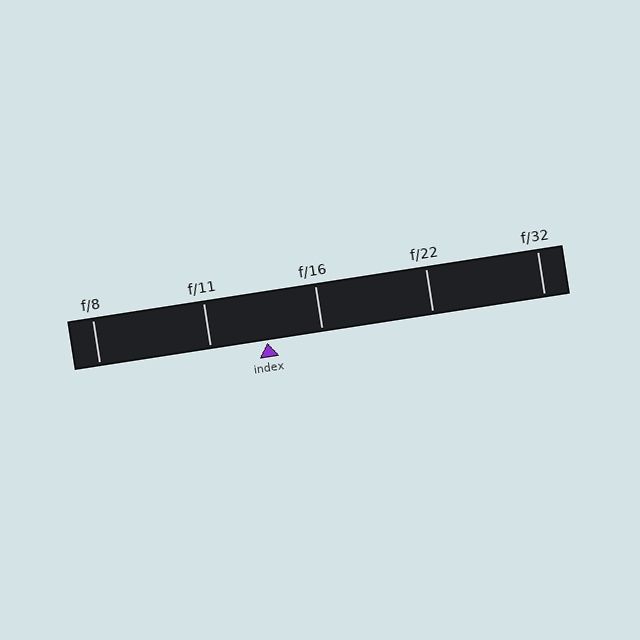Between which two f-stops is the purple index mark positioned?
The index mark is between f/11 and f/16.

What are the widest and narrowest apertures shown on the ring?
The widest aperture shown is f/8 and the narrowest is f/32.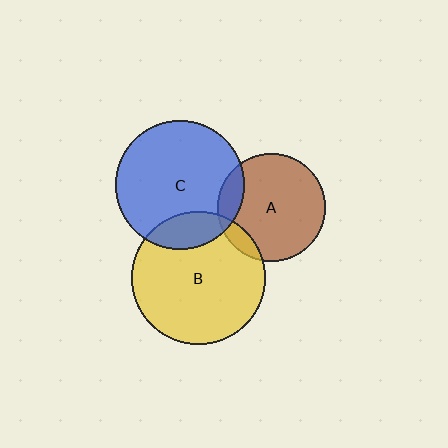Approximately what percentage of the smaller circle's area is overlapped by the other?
Approximately 15%.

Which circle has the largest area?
Circle B (yellow).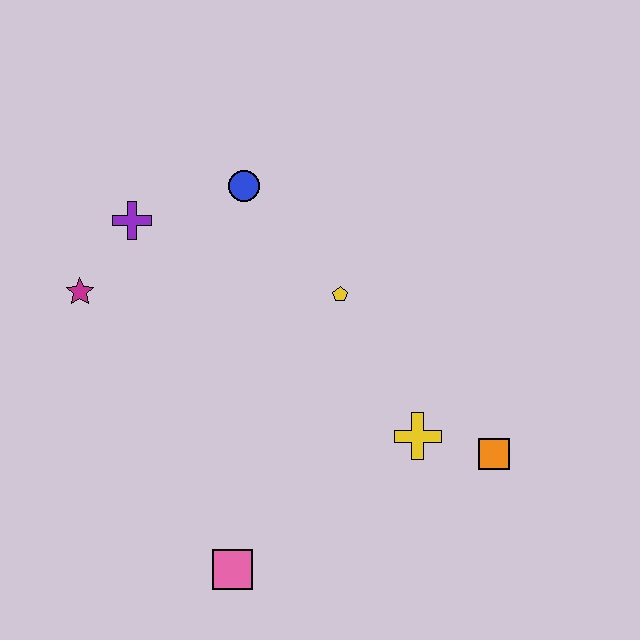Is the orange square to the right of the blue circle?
Yes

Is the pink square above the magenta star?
No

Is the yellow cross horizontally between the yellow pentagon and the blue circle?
No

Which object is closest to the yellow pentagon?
The blue circle is closest to the yellow pentagon.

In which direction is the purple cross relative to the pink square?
The purple cross is above the pink square.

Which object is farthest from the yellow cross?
The magenta star is farthest from the yellow cross.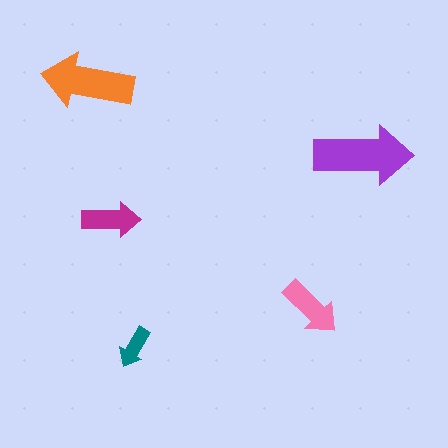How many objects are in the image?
There are 5 objects in the image.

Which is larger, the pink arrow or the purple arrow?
The purple one.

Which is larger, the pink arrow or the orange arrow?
The orange one.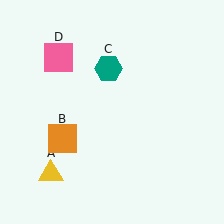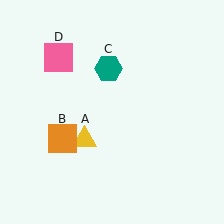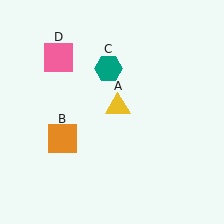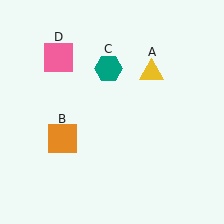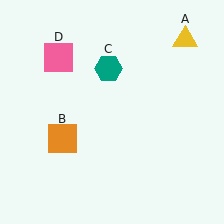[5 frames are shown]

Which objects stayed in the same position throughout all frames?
Orange square (object B) and teal hexagon (object C) and pink square (object D) remained stationary.